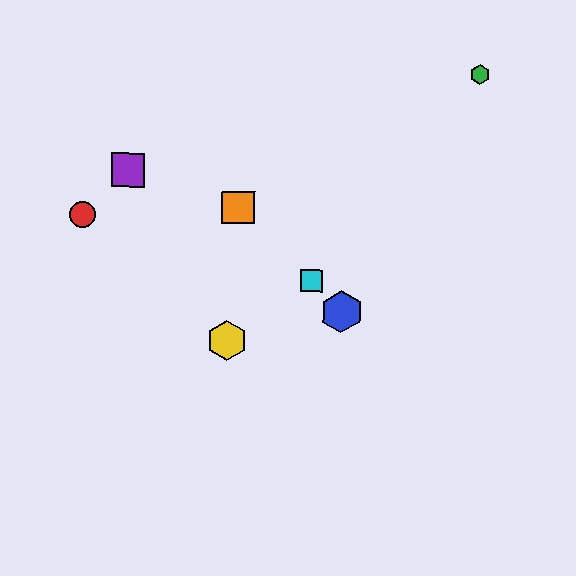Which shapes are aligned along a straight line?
The blue hexagon, the orange square, the cyan square are aligned along a straight line.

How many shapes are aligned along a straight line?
3 shapes (the blue hexagon, the orange square, the cyan square) are aligned along a straight line.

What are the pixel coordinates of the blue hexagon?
The blue hexagon is at (341, 311).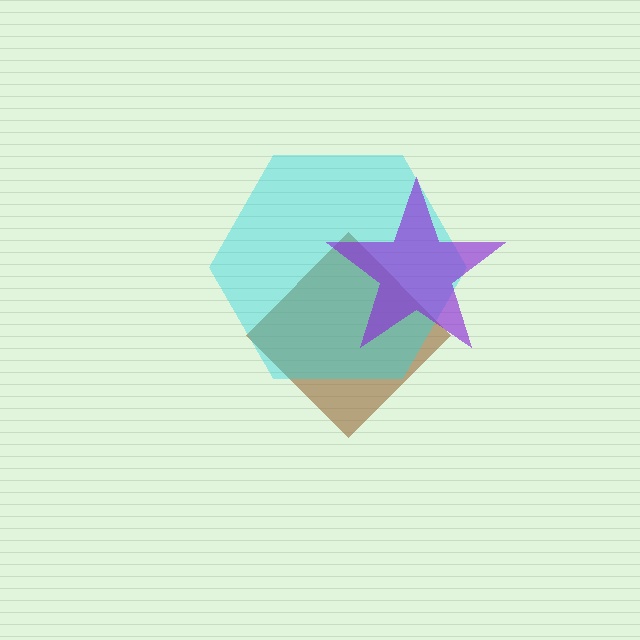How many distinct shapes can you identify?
There are 3 distinct shapes: a brown diamond, a cyan hexagon, a purple star.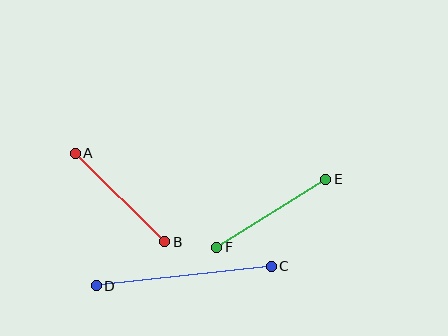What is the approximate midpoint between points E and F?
The midpoint is at approximately (271, 213) pixels.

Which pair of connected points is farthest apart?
Points C and D are farthest apart.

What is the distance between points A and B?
The distance is approximately 126 pixels.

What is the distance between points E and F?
The distance is approximately 129 pixels.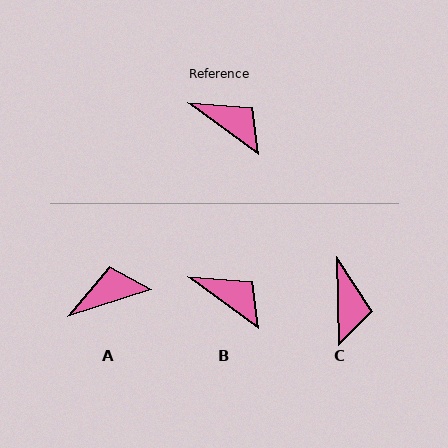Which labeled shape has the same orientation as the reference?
B.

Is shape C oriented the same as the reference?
No, it is off by about 52 degrees.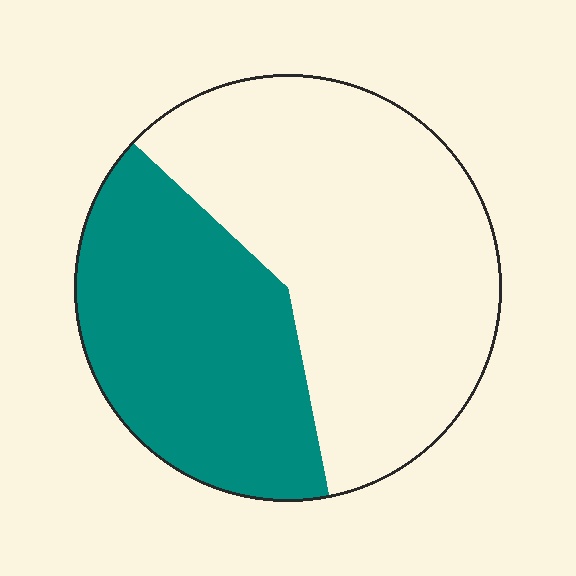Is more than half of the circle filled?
No.